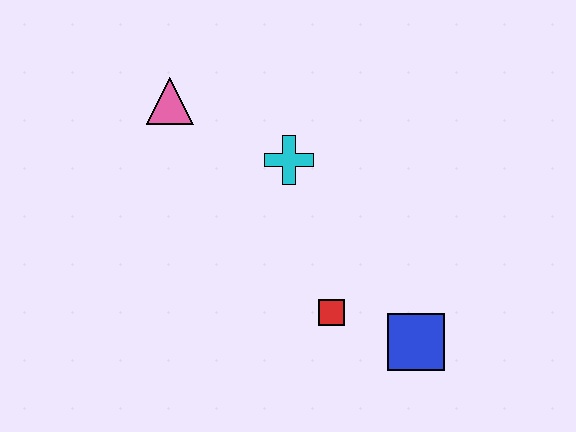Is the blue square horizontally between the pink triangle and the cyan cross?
No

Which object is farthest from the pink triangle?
The blue square is farthest from the pink triangle.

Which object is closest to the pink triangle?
The cyan cross is closest to the pink triangle.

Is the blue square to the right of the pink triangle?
Yes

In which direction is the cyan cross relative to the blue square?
The cyan cross is above the blue square.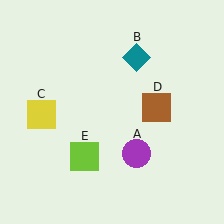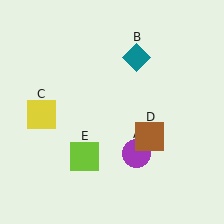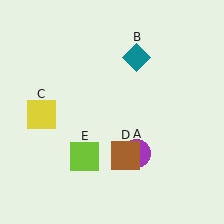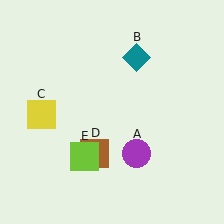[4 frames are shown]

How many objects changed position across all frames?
1 object changed position: brown square (object D).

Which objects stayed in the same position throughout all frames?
Purple circle (object A) and teal diamond (object B) and yellow square (object C) and lime square (object E) remained stationary.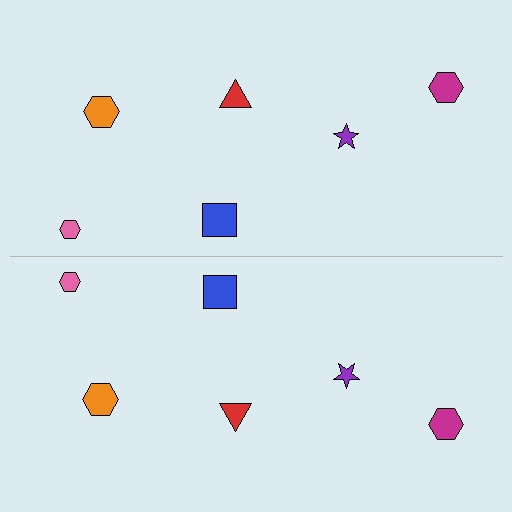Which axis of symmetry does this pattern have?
The pattern has a horizontal axis of symmetry running through the center of the image.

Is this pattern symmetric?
Yes, this pattern has bilateral (reflection) symmetry.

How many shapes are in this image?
There are 12 shapes in this image.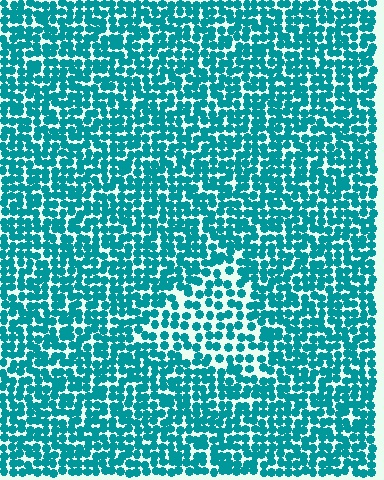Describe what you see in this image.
The image contains small teal elements arranged at two different densities. A triangle-shaped region is visible where the elements are less densely packed than the surrounding area.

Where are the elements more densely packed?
The elements are more densely packed outside the triangle boundary.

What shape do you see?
I see a triangle.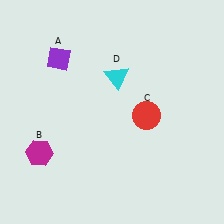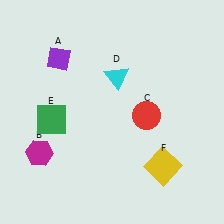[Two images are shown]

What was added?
A green square (E), a yellow square (F) were added in Image 2.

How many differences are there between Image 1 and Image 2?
There are 2 differences between the two images.